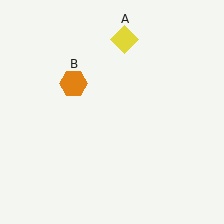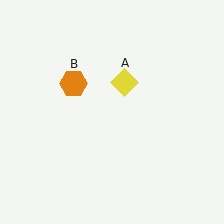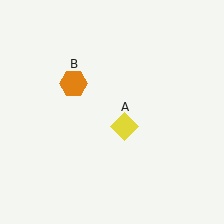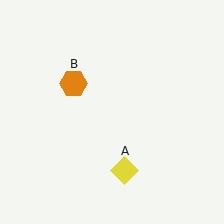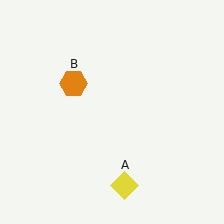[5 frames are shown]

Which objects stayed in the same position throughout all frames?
Orange hexagon (object B) remained stationary.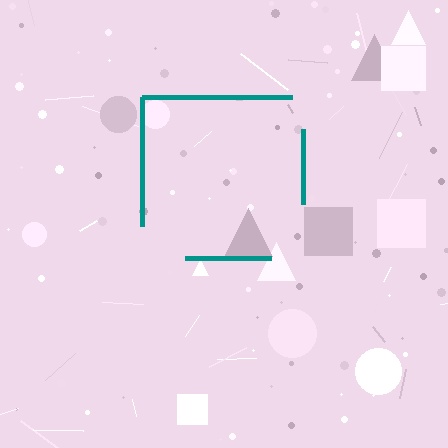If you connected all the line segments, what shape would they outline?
They would outline a square.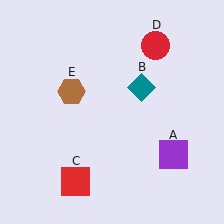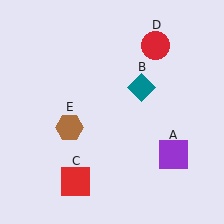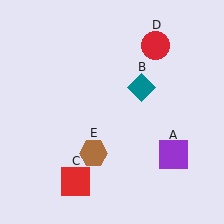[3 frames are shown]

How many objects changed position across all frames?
1 object changed position: brown hexagon (object E).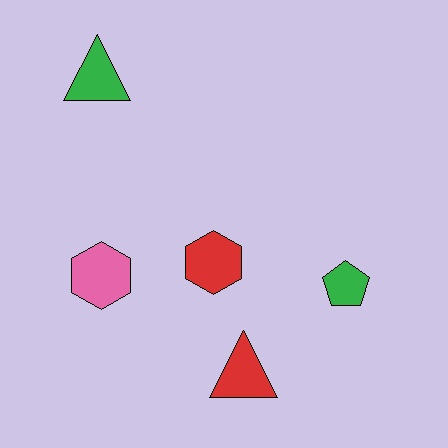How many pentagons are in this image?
There is 1 pentagon.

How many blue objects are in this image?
There are no blue objects.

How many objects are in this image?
There are 5 objects.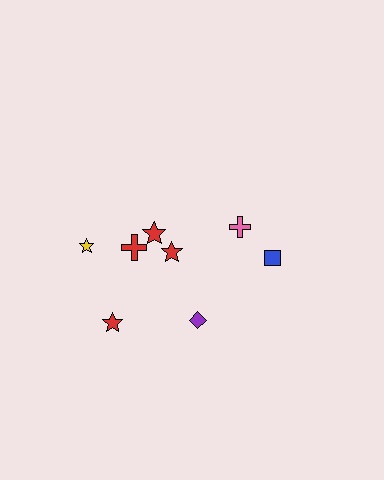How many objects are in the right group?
There are 3 objects.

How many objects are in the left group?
There are 5 objects.